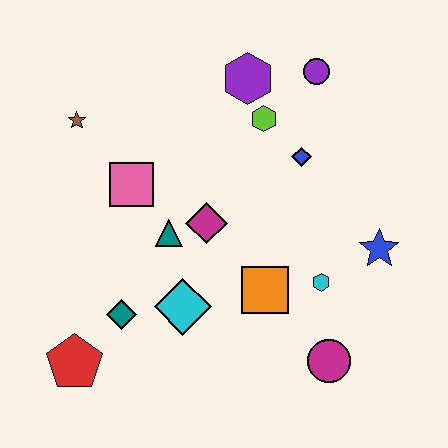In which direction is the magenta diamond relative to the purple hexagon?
The magenta diamond is below the purple hexagon.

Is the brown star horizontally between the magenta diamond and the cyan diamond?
No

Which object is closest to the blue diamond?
The lime hexagon is closest to the blue diamond.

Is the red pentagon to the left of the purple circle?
Yes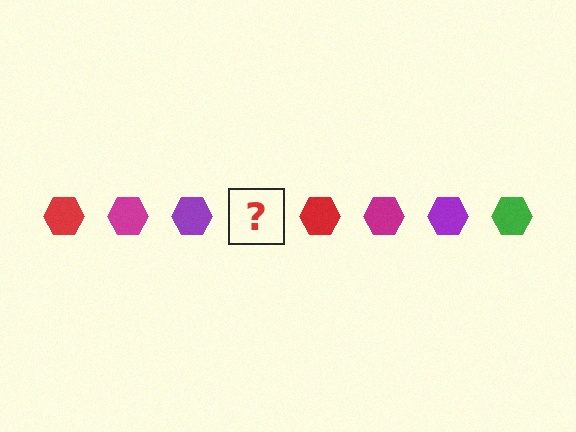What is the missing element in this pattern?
The missing element is a green hexagon.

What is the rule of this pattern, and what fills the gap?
The rule is that the pattern cycles through red, magenta, purple, green hexagons. The gap should be filled with a green hexagon.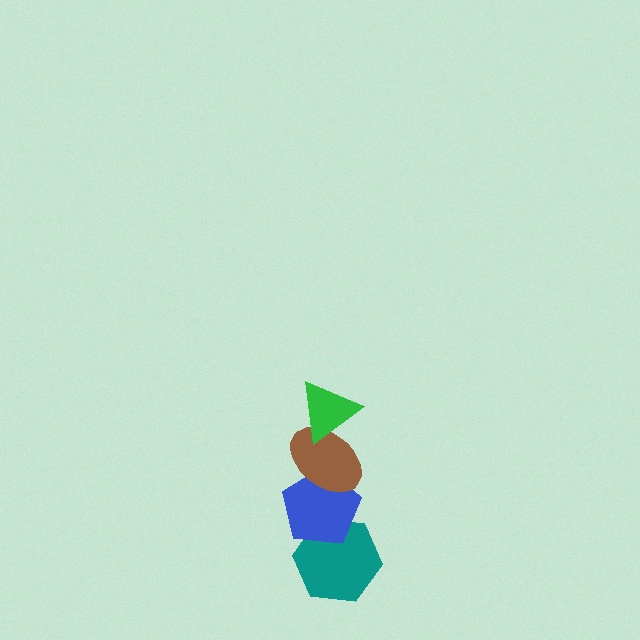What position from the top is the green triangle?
The green triangle is 1st from the top.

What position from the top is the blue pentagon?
The blue pentagon is 3rd from the top.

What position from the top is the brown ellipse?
The brown ellipse is 2nd from the top.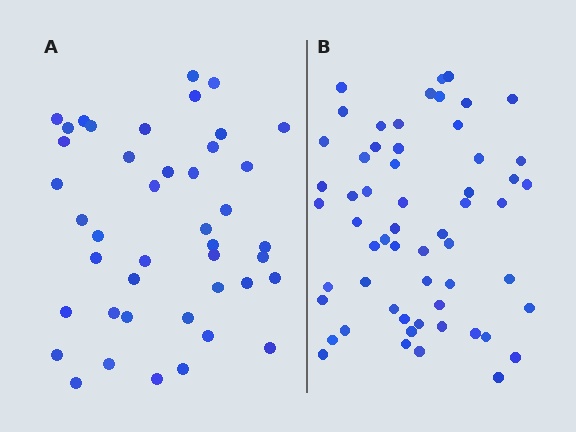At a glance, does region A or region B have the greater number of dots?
Region B (the right region) has more dots.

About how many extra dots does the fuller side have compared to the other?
Region B has approximately 15 more dots than region A.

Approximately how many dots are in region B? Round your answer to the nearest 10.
About 60 dots. (The exact count is 58, which rounds to 60.)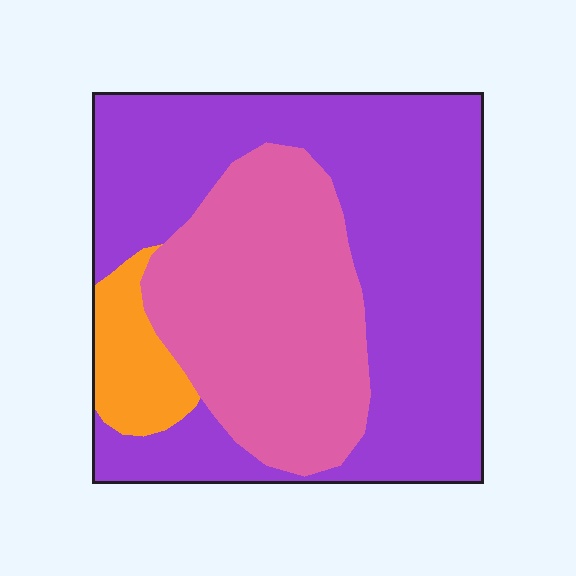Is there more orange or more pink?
Pink.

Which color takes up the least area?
Orange, at roughly 10%.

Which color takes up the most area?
Purple, at roughly 60%.